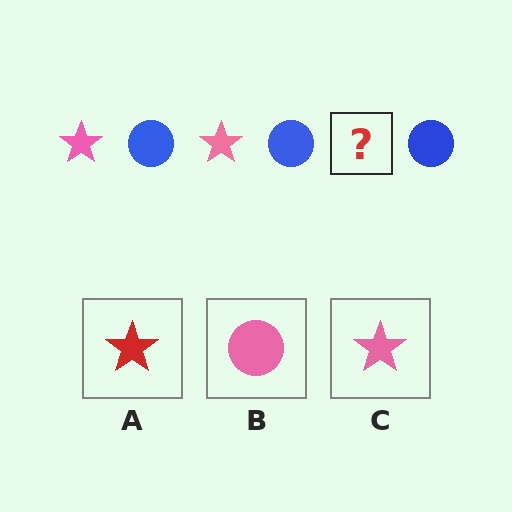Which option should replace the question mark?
Option C.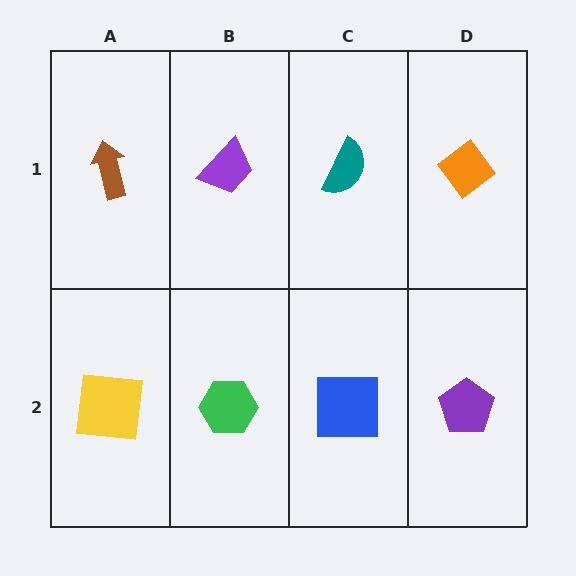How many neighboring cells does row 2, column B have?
3.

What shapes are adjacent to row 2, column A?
A brown arrow (row 1, column A), a green hexagon (row 2, column B).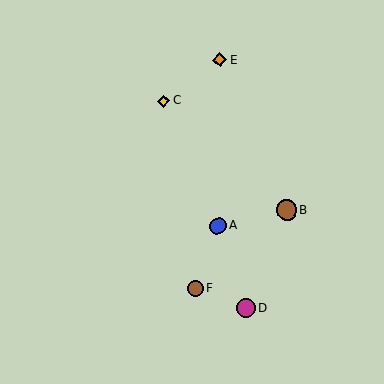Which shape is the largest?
The brown circle (labeled B) is the largest.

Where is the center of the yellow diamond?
The center of the yellow diamond is at (164, 101).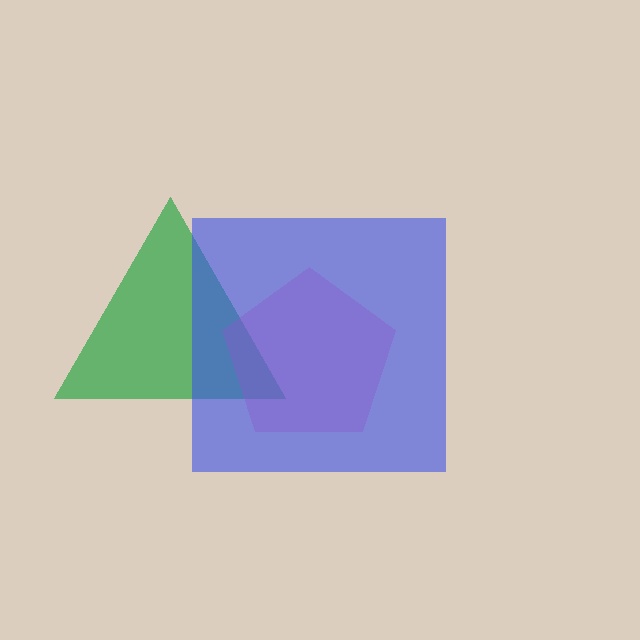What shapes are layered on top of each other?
The layered shapes are: a green triangle, a pink pentagon, a blue square.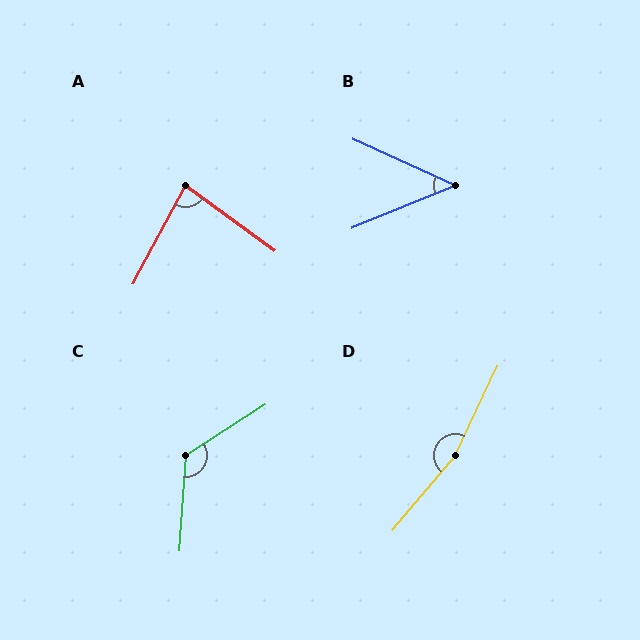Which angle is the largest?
D, at approximately 165 degrees.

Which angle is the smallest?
B, at approximately 47 degrees.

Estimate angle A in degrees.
Approximately 82 degrees.